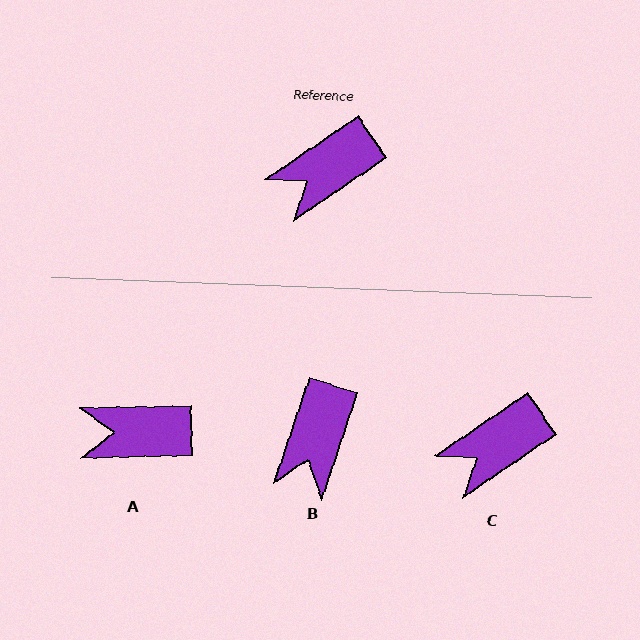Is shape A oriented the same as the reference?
No, it is off by about 33 degrees.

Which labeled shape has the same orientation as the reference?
C.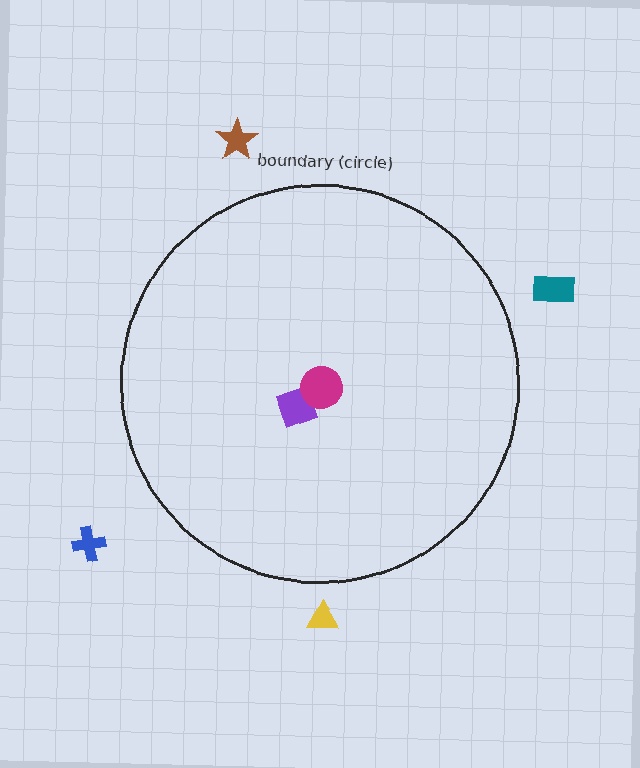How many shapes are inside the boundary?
2 inside, 4 outside.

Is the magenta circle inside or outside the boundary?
Inside.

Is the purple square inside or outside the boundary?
Inside.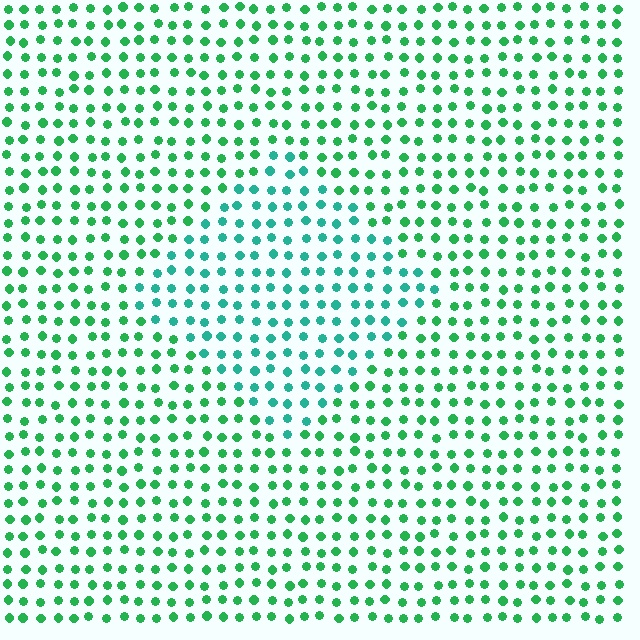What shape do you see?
I see a diamond.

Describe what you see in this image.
The image is filled with small green elements in a uniform arrangement. A diamond-shaped region is visible where the elements are tinted to a slightly different hue, forming a subtle color boundary.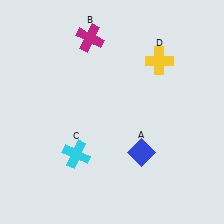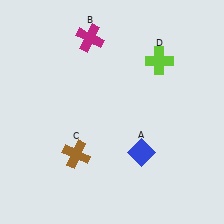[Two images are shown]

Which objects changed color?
C changed from cyan to brown. D changed from yellow to lime.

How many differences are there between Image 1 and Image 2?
There are 2 differences between the two images.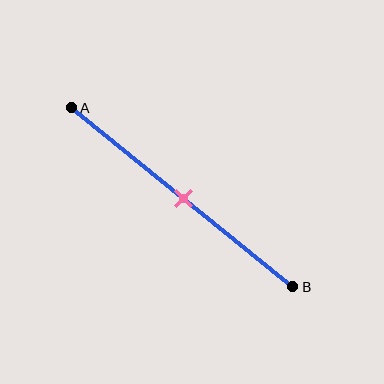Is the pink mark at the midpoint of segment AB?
Yes, the mark is approximately at the midpoint.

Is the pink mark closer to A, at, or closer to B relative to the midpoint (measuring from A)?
The pink mark is approximately at the midpoint of segment AB.